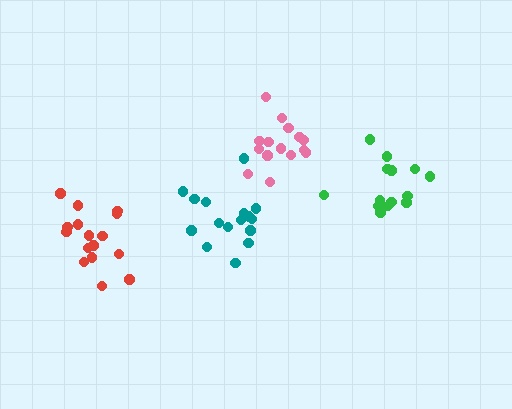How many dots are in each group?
Group 1: 16 dots, Group 2: 14 dots, Group 3: 16 dots, Group 4: 15 dots (61 total).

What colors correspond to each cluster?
The clusters are colored: teal, green, red, pink.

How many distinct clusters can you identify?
There are 4 distinct clusters.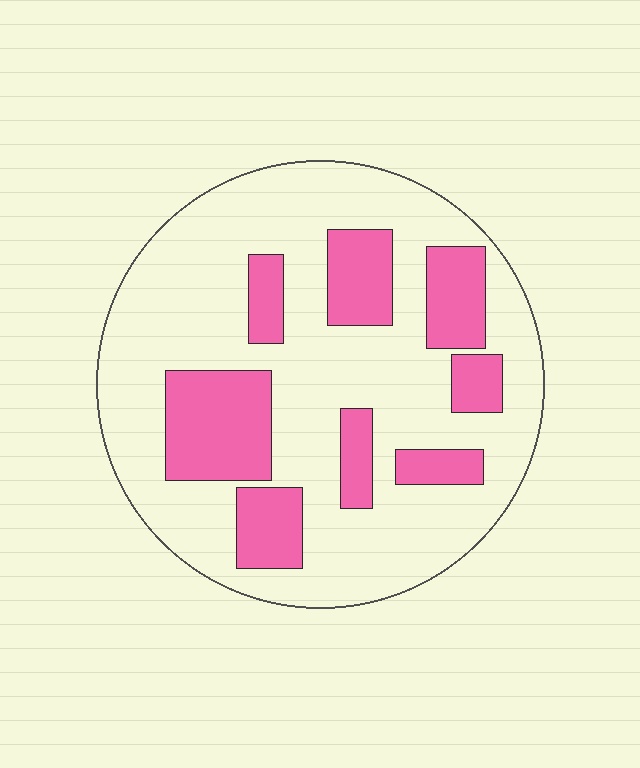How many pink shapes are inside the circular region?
8.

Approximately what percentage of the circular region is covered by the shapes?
Approximately 25%.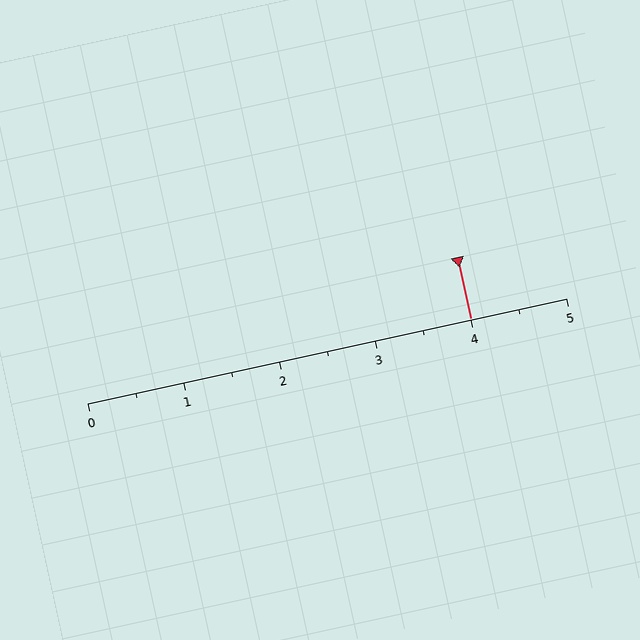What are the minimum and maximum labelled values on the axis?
The axis runs from 0 to 5.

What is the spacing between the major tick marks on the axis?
The major ticks are spaced 1 apart.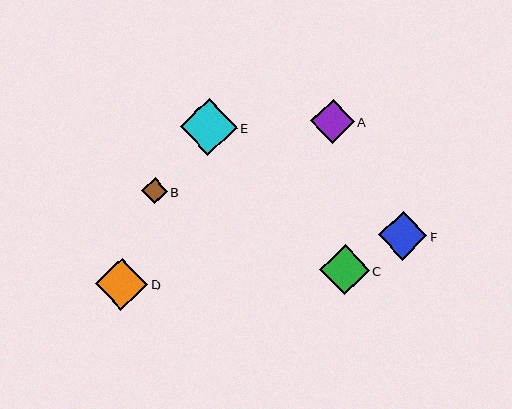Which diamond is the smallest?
Diamond B is the smallest with a size of approximately 25 pixels.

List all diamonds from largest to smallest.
From largest to smallest: E, D, C, F, A, B.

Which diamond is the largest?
Diamond E is the largest with a size of approximately 57 pixels.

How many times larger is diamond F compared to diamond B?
Diamond F is approximately 1.9 times the size of diamond B.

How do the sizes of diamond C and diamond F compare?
Diamond C and diamond F are approximately the same size.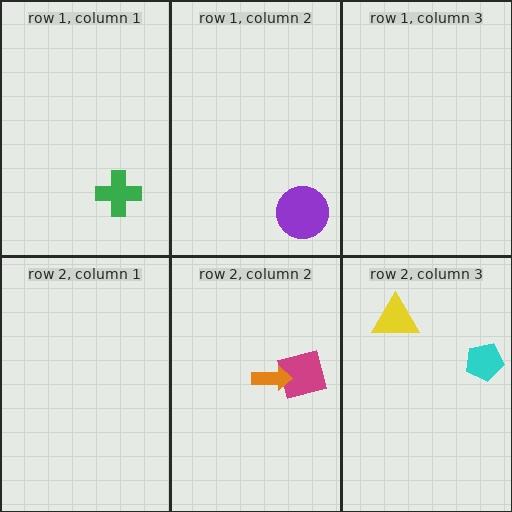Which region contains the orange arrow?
The row 2, column 2 region.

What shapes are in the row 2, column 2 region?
The magenta square, the orange arrow.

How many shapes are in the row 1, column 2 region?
1.